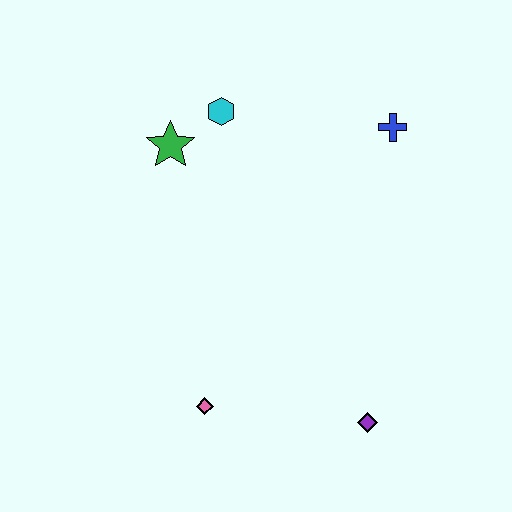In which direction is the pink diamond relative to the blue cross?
The pink diamond is below the blue cross.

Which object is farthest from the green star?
The purple diamond is farthest from the green star.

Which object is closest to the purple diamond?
The pink diamond is closest to the purple diamond.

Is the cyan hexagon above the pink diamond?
Yes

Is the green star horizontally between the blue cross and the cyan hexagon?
No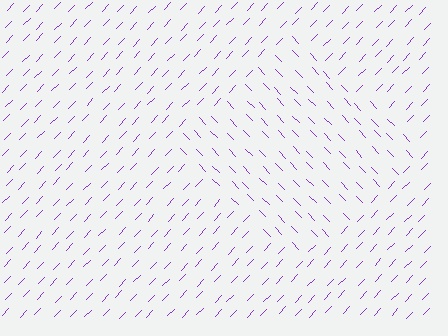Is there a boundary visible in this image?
Yes, there is a texture boundary formed by a change in line orientation.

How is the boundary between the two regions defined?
The boundary is defined purely by a change in line orientation (approximately 88 degrees difference). All lines are the same color and thickness.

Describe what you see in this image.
The image is filled with small purple line segments. A diamond region in the image has lines oriented differently from the surrounding lines, creating a visible texture boundary.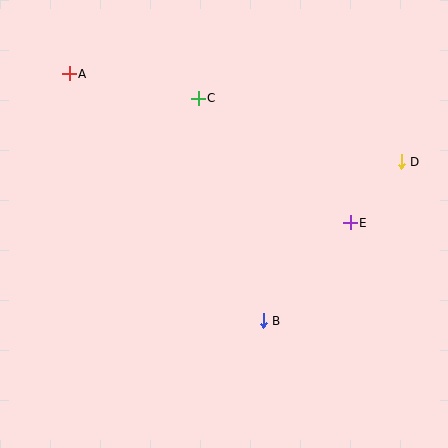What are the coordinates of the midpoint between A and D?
The midpoint between A and D is at (235, 118).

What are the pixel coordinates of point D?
Point D is at (401, 162).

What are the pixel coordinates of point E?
Point E is at (350, 223).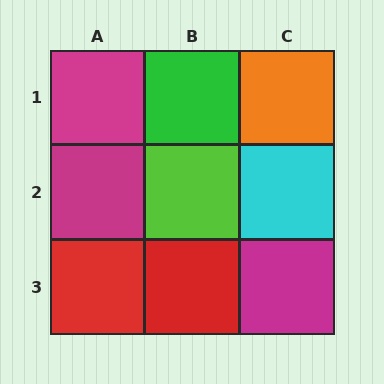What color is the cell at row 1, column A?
Magenta.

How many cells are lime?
1 cell is lime.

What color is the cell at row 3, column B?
Red.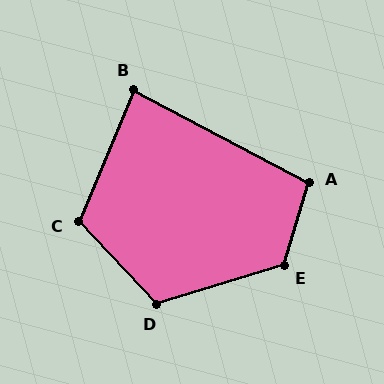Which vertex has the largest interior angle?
E, at approximately 124 degrees.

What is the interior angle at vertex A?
Approximately 101 degrees (obtuse).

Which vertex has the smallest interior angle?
B, at approximately 85 degrees.